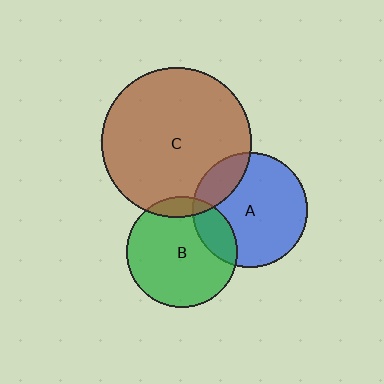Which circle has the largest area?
Circle C (brown).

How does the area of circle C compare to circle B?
Approximately 1.8 times.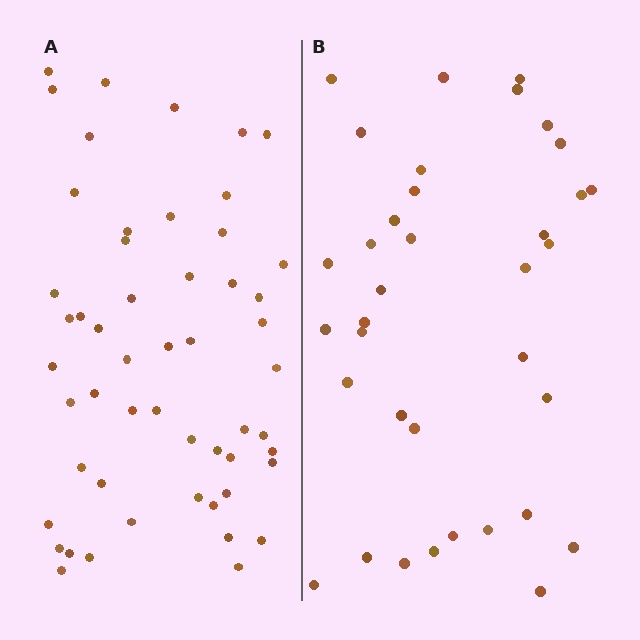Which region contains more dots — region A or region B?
Region A (the left region) has more dots.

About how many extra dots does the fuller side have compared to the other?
Region A has approximately 15 more dots than region B.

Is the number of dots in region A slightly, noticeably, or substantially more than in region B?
Region A has substantially more. The ratio is roughly 1.5 to 1.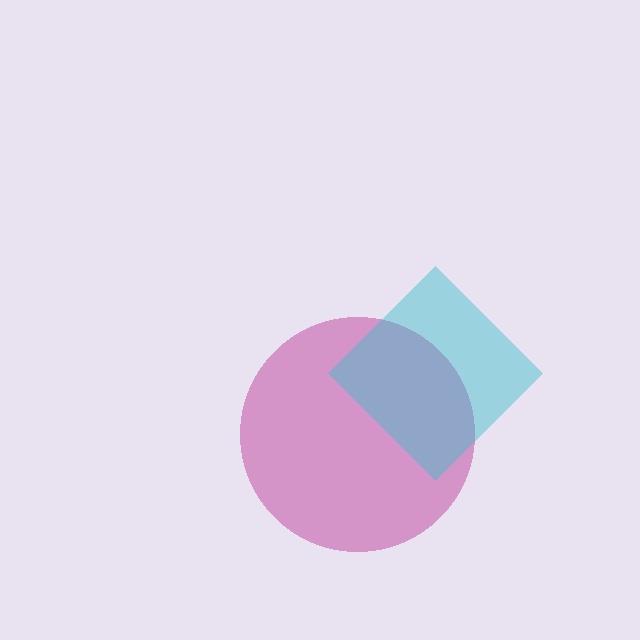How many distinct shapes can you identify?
There are 2 distinct shapes: a magenta circle, a cyan diamond.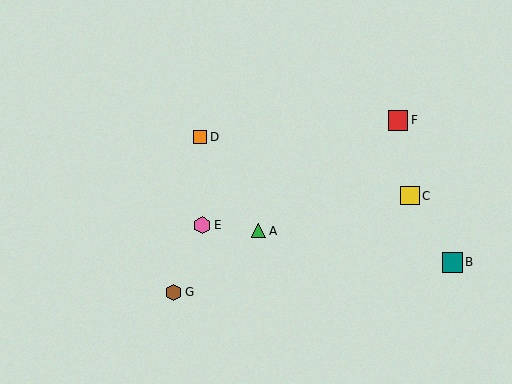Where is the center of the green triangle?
The center of the green triangle is at (259, 231).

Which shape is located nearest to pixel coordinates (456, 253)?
The teal square (labeled B) at (452, 262) is nearest to that location.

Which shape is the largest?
The red square (labeled F) is the largest.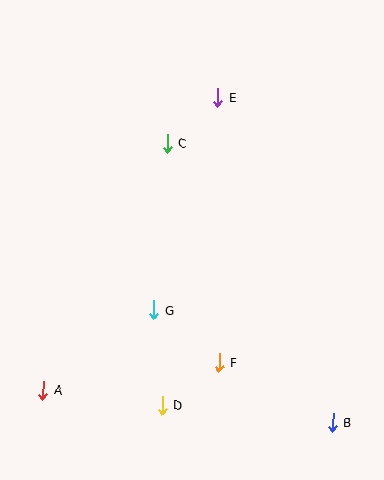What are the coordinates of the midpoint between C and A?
The midpoint between C and A is at (105, 267).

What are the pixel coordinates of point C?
Point C is at (167, 143).